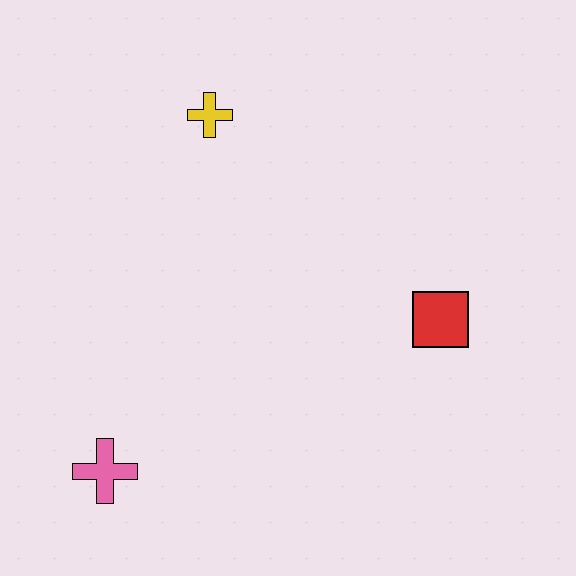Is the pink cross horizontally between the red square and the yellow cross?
No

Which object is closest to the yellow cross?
The red square is closest to the yellow cross.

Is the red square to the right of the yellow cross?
Yes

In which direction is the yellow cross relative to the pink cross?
The yellow cross is above the pink cross.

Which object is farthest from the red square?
The pink cross is farthest from the red square.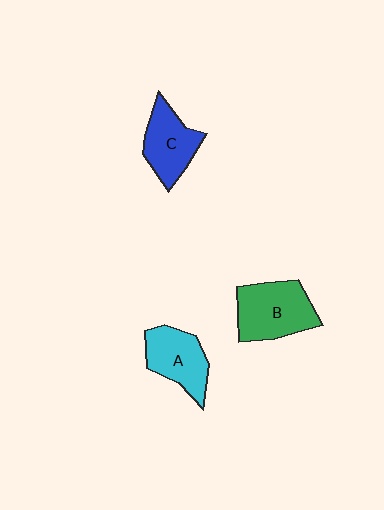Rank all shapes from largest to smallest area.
From largest to smallest: B (green), A (cyan), C (blue).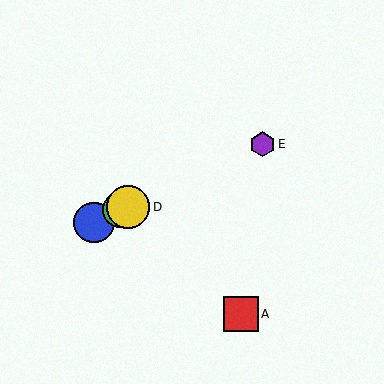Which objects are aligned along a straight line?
Objects B, C, D, E are aligned along a straight line.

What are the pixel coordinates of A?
Object A is at (241, 314).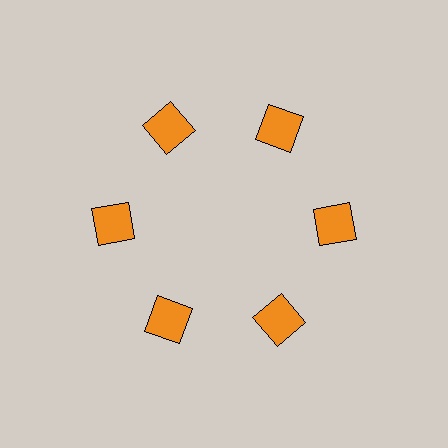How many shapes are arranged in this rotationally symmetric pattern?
There are 6 shapes, arranged in 6 groups of 1.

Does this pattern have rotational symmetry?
Yes, this pattern has 6-fold rotational symmetry. It looks the same after rotating 60 degrees around the center.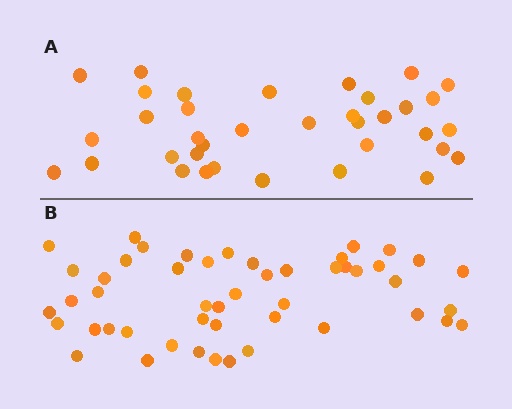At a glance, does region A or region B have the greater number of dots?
Region B (the bottom region) has more dots.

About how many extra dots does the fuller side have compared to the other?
Region B has approximately 15 more dots than region A.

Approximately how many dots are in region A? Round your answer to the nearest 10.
About 40 dots. (The exact count is 36, which rounds to 40.)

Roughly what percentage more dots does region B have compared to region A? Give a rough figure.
About 35% more.